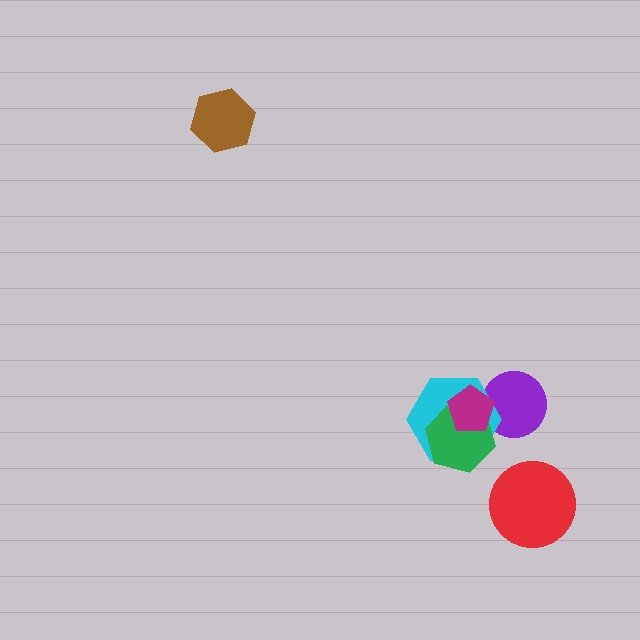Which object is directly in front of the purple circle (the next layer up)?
The cyan hexagon is directly in front of the purple circle.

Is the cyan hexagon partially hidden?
Yes, it is partially covered by another shape.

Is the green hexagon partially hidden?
Yes, it is partially covered by another shape.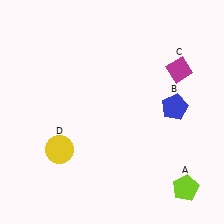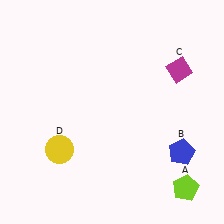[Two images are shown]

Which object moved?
The blue pentagon (B) moved down.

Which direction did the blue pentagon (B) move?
The blue pentagon (B) moved down.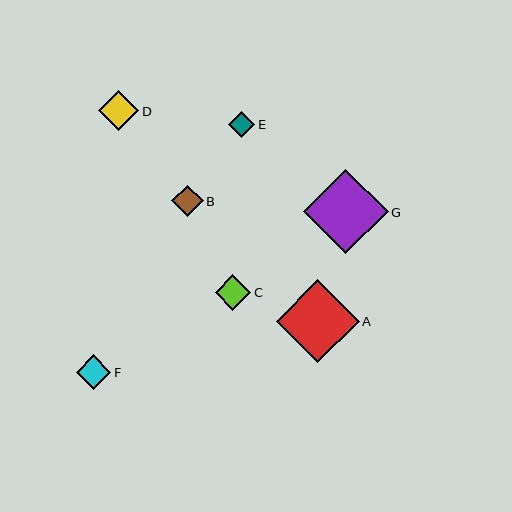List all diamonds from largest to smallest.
From largest to smallest: G, A, D, C, F, B, E.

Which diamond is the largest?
Diamond G is the largest with a size of approximately 85 pixels.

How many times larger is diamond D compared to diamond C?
Diamond D is approximately 1.1 times the size of diamond C.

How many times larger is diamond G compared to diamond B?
Diamond G is approximately 2.7 times the size of diamond B.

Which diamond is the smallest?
Diamond E is the smallest with a size of approximately 26 pixels.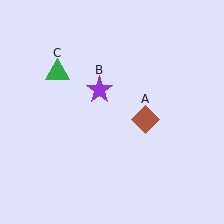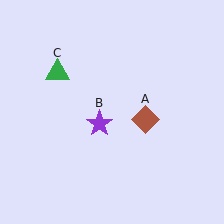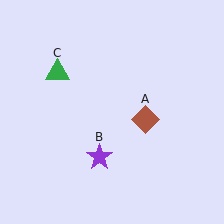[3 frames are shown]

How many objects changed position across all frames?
1 object changed position: purple star (object B).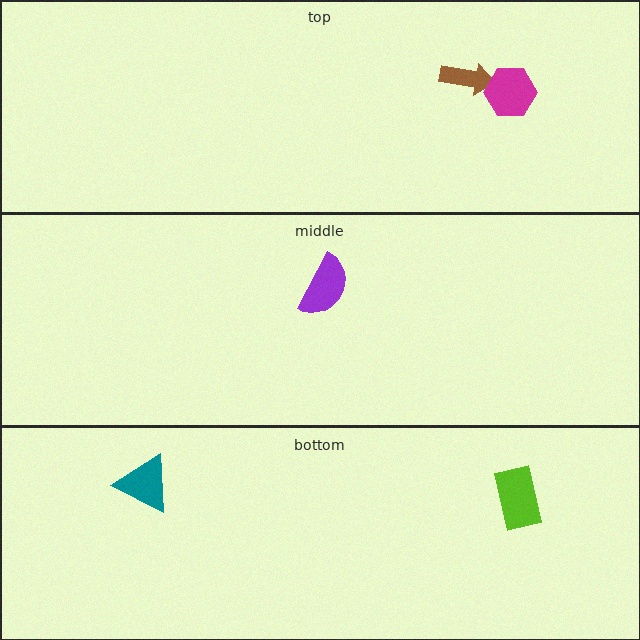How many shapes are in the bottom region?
2.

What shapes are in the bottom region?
The teal triangle, the lime rectangle.